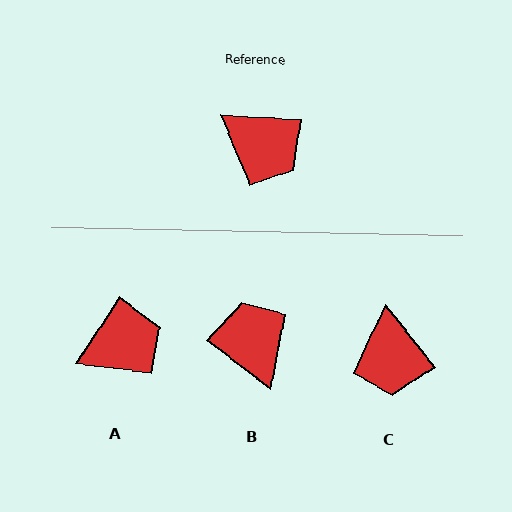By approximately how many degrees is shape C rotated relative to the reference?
Approximately 48 degrees clockwise.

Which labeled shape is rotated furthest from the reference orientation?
B, about 146 degrees away.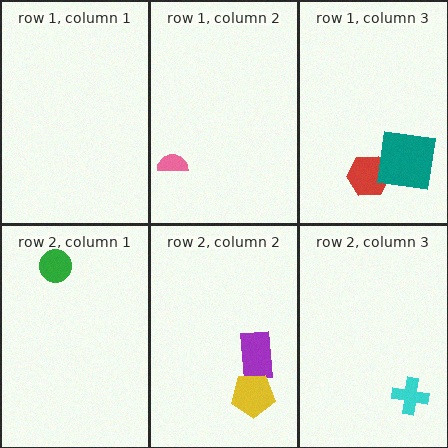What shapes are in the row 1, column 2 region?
The pink semicircle.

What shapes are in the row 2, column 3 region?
The cyan cross.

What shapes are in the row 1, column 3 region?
The red hexagon, the teal square.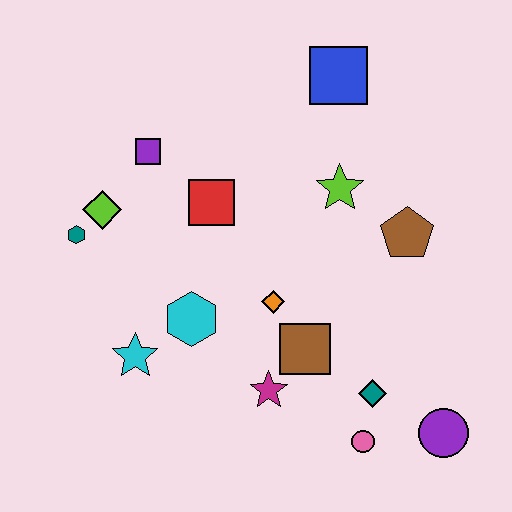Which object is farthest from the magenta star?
The blue square is farthest from the magenta star.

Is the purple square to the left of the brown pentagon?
Yes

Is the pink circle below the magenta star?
Yes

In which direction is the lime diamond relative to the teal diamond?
The lime diamond is to the left of the teal diamond.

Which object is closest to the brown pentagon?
The lime star is closest to the brown pentagon.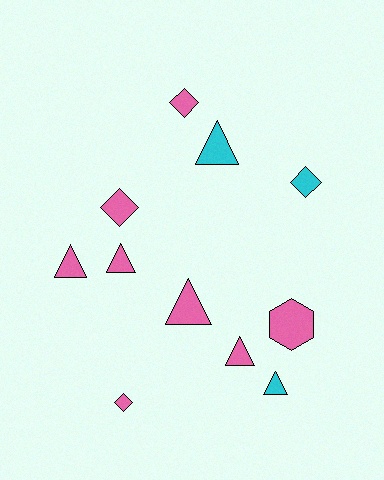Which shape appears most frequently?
Triangle, with 6 objects.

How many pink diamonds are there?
There are 3 pink diamonds.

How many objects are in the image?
There are 11 objects.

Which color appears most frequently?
Pink, with 8 objects.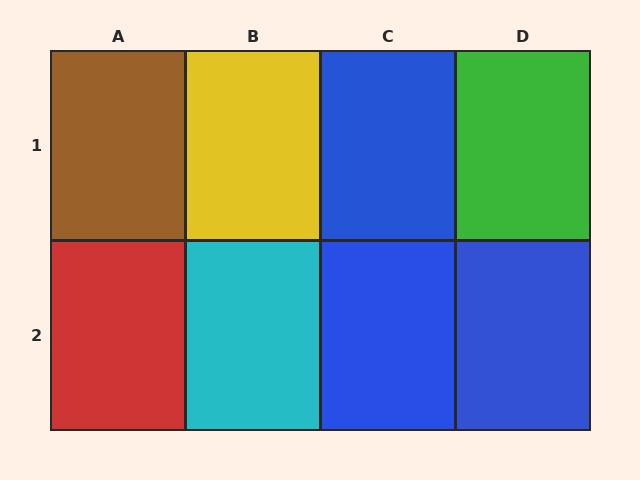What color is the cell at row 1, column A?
Brown.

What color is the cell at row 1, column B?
Yellow.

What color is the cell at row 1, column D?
Green.